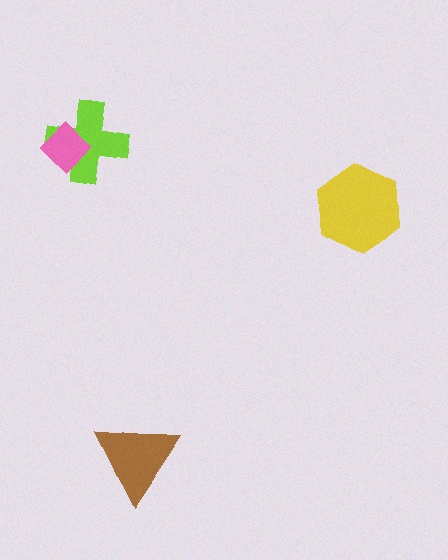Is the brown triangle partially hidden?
No, no other shape covers it.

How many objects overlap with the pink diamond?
1 object overlaps with the pink diamond.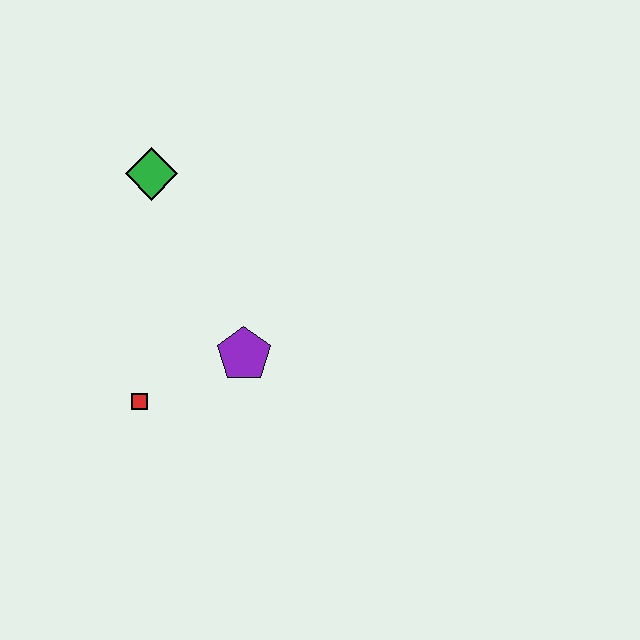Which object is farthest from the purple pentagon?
The green diamond is farthest from the purple pentagon.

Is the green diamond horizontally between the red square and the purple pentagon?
Yes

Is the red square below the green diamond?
Yes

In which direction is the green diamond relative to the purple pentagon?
The green diamond is above the purple pentagon.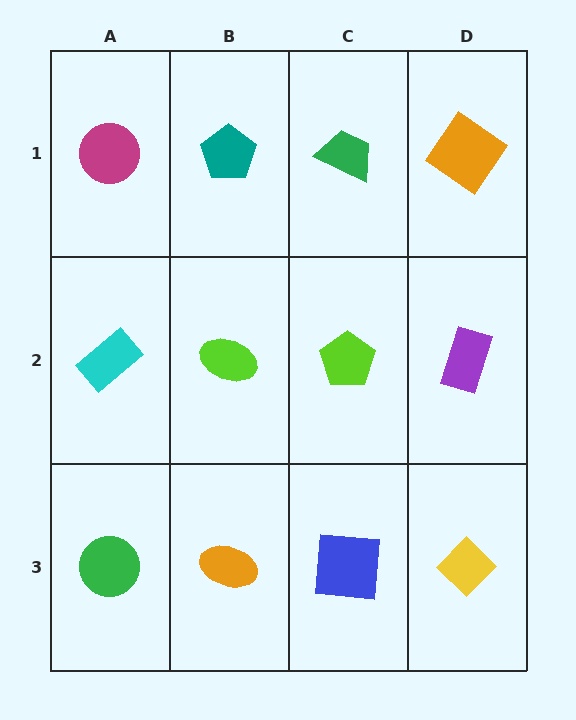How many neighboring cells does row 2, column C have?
4.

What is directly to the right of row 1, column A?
A teal pentagon.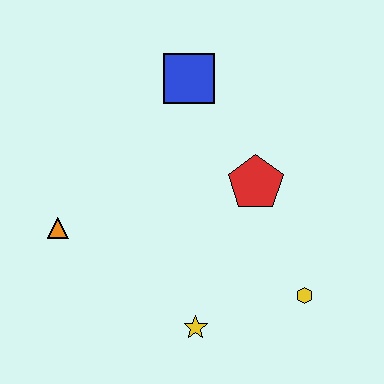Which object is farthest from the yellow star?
The blue square is farthest from the yellow star.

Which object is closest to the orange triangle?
The yellow star is closest to the orange triangle.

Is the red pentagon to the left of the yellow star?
No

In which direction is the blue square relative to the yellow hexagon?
The blue square is above the yellow hexagon.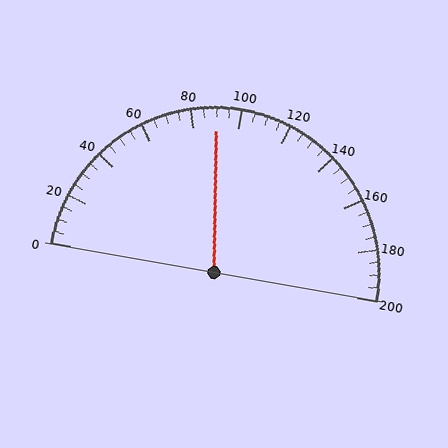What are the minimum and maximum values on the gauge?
The gauge ranges from 0 to 200.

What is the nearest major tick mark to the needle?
The nearest major tick mark is 80.